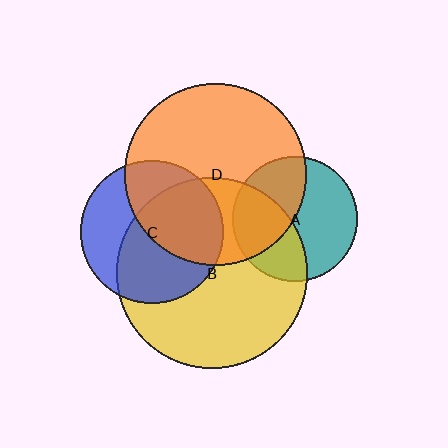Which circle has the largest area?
Circle B (yellow).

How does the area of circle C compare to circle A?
Approximately 1.3 times.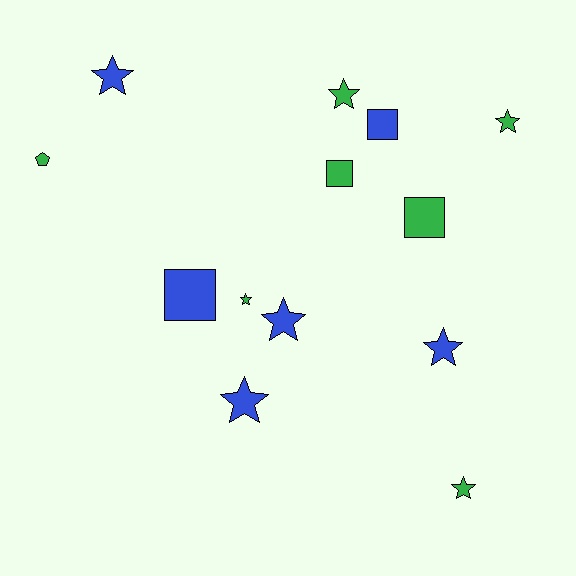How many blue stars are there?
There are 4 blue stars.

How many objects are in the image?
There are 13 objects.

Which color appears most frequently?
Green, with 7 objects.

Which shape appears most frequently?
Star, with 8 objects.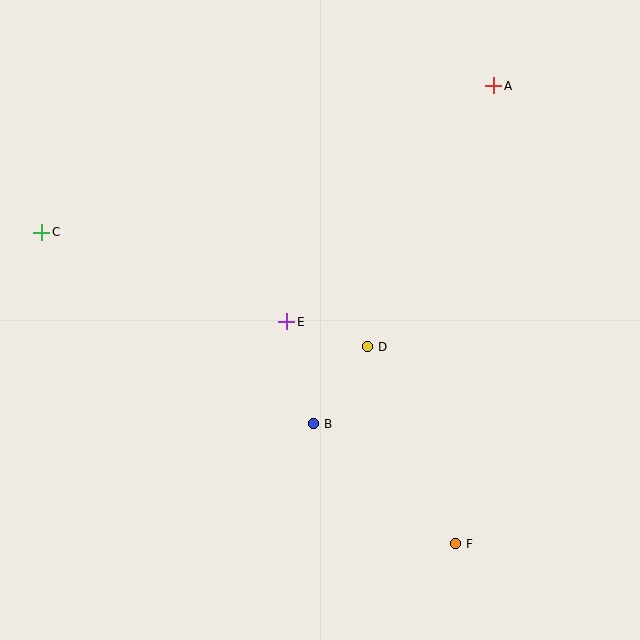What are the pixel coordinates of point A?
Point A is at (494, 86).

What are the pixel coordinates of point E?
Point E is at (287, 322).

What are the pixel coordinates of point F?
Point F is at (456, 544).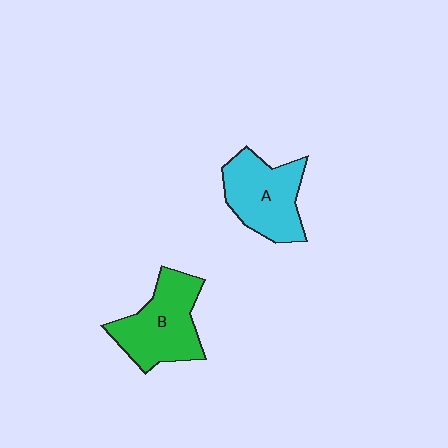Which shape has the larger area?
Shape B (green).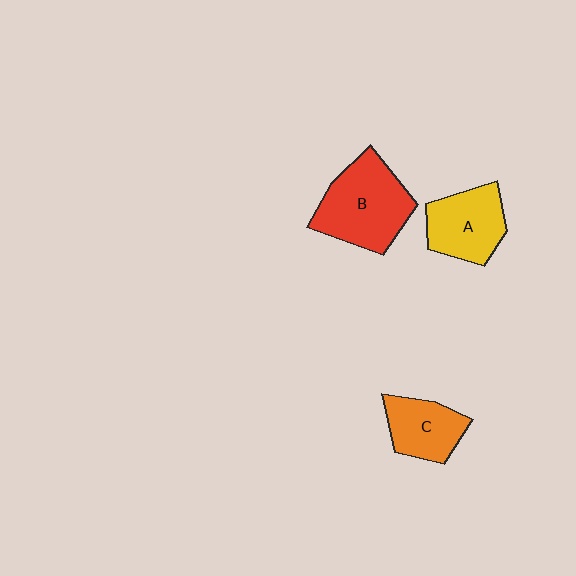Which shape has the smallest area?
Shape C (orange).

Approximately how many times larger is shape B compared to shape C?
Approximately 1.6 times.